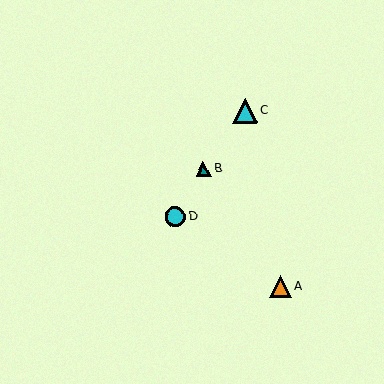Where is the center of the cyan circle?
The center of the cyan circle is at (175, 217).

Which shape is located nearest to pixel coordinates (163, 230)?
The cyan circle (labeled D) at (175, 217) is nearest to that location.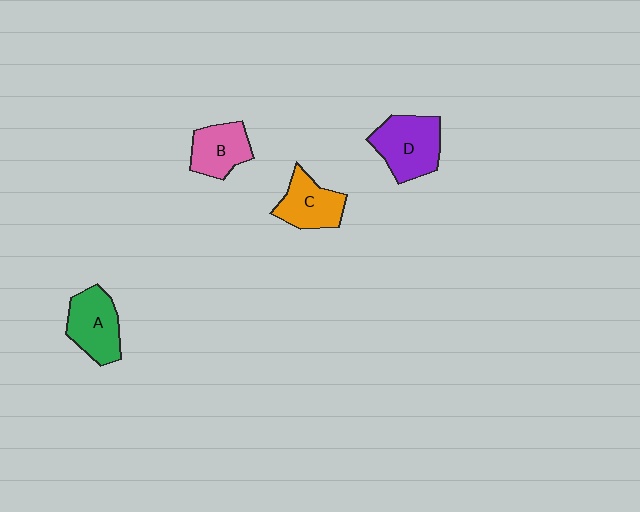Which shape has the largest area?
Shape D (purple).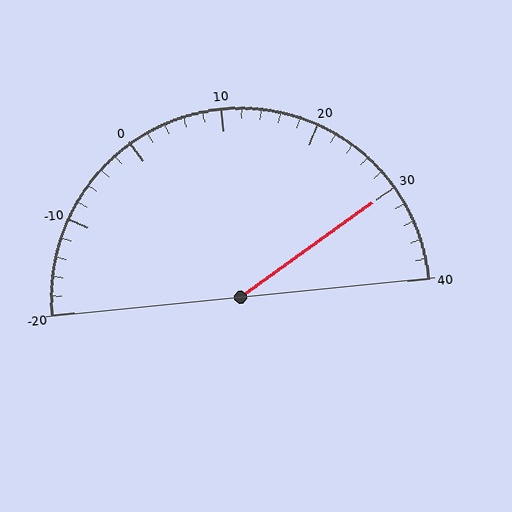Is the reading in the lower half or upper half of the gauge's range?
The reading is in the upper half of the range (-20 to 40).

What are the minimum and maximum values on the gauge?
The gauge ranges from -20 to 40.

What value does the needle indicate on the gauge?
The needle indicates approximately 30.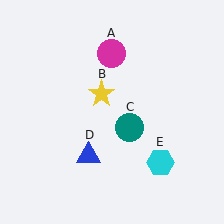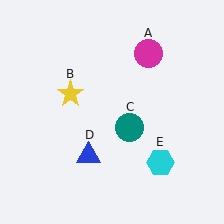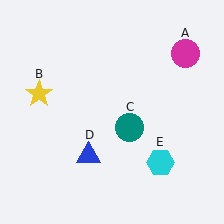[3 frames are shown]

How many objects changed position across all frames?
2 objects changed position: magenta circle (object A), yellow star (object B).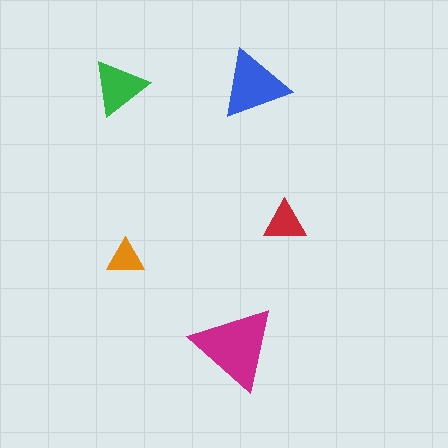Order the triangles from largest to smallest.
the magenta one, the blue one, the green one, the red one, the orange one.